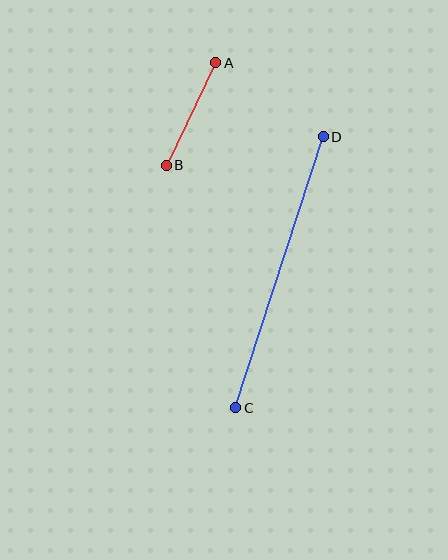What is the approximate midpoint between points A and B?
The midpoint is at approximately (191, 114) pixels.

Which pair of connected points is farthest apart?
Points C and D are farthest apart.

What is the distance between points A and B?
The distance is approximately 114 pixels.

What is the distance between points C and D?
The distance is approximately 285 pixels.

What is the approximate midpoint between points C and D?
The midpoint is at approximately (280, 272) pixels.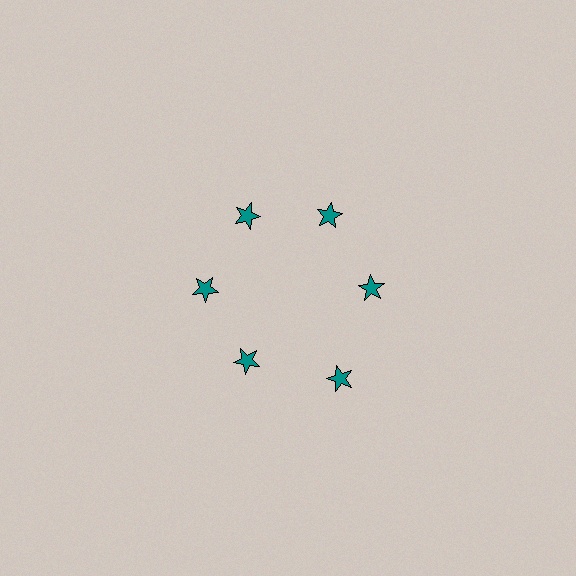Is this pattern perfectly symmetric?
No. The 6 teal stars are arranged in a ring, but one element near the 5 o'clock position is pushed outward from the center, breaking the 6-fold rotational symmetry.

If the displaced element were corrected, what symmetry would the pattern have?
It would have 6-fold rotational symmetry — the pattern would map onto itself every 60 degrees.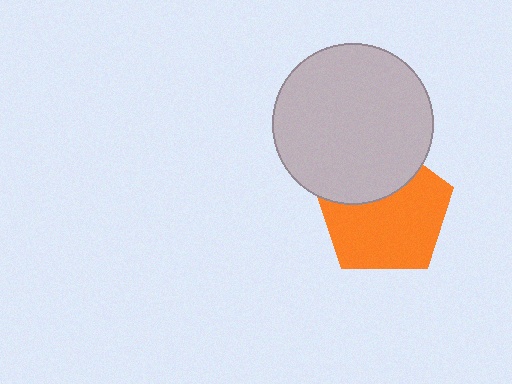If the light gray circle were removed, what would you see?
You would see the complete orange pentagon.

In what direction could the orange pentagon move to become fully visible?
The orange pentagon could move down. That would shift it out from behind the light gray circle entirely.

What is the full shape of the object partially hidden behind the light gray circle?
The partially hidden object is an orange pentagon.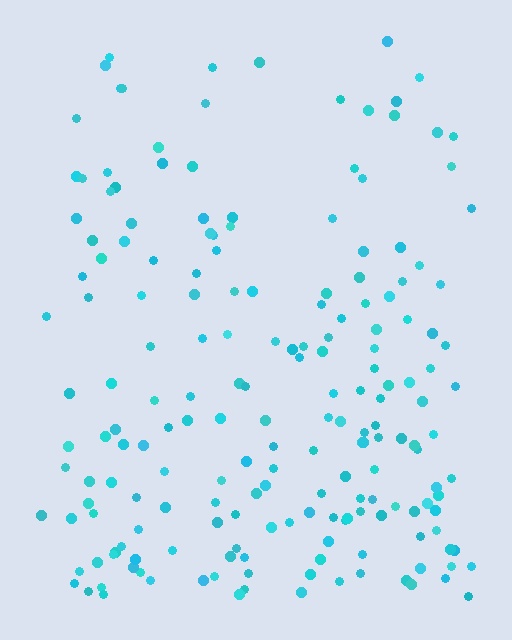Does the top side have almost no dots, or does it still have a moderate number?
Still a moderate number, just noticeably fewer than the bottom.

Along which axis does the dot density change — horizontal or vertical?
Vertical.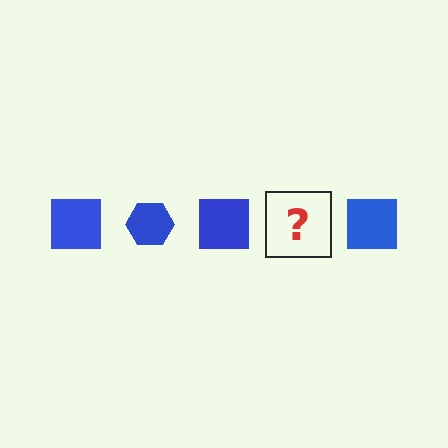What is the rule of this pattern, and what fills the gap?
The rule is that the pattern cycles through square, hexagon shapes in blue. The gap should be filled with a blue hexagon.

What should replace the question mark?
The question mark should be replaced with a blue hexagon.